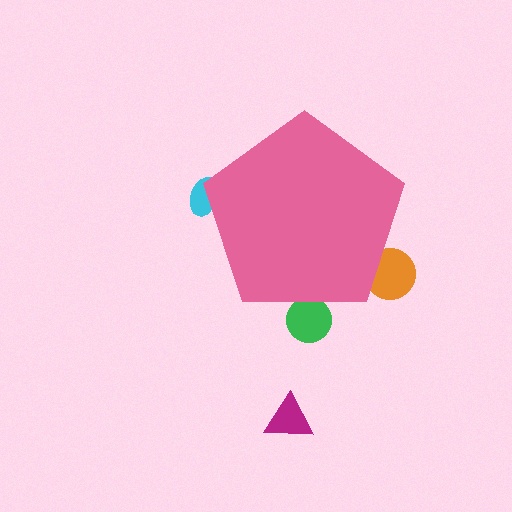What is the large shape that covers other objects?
A pink pentagon.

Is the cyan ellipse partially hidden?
Yes, the cyan ellipse is partially hidden behind the pink pentagon.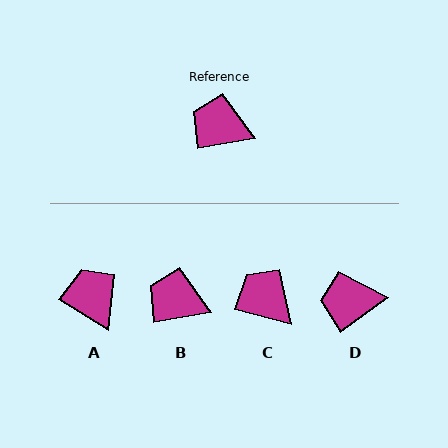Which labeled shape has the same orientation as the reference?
B.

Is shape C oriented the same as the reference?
No, it is off by about 24 degrees.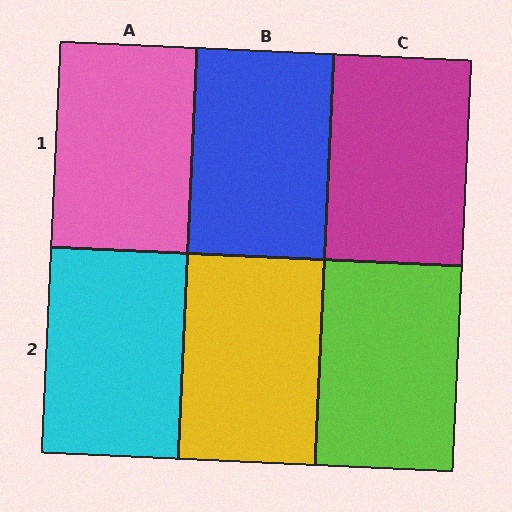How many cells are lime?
1 cell is lime.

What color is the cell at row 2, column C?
Lime.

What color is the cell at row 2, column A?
Cyan.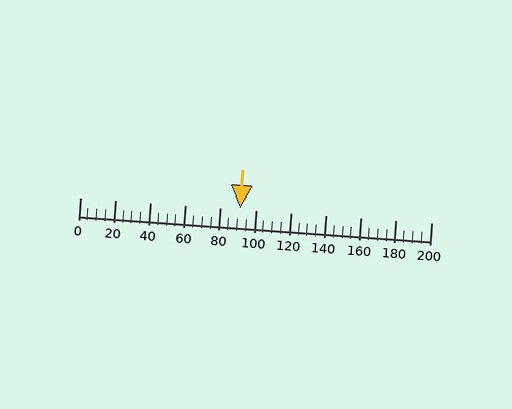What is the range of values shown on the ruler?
The ruler shows values from 0 to 200.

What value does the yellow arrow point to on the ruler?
The yellow arrow points to approximately 91.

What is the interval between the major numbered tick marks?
The major tick marks are spaced 20 units apart.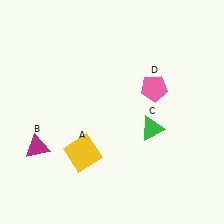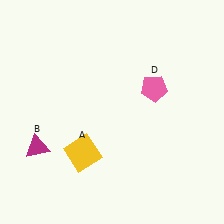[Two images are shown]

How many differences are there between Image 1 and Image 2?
There is 1 difference between the two images.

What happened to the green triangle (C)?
The green triangle (C) was removed in Image 2. It was in the bottom-right area of Image 1.